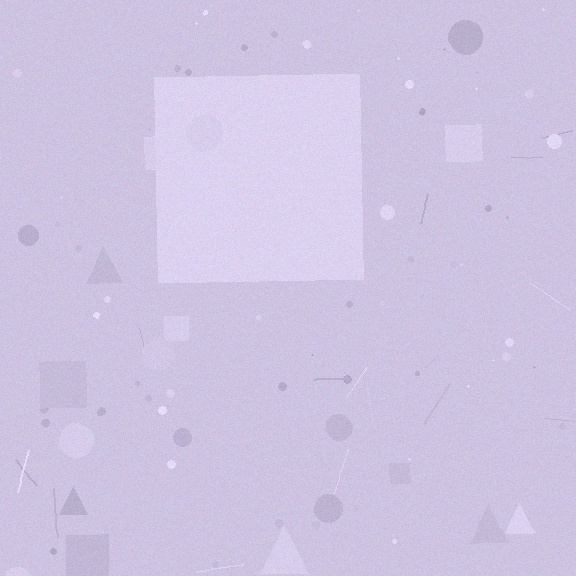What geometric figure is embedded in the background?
A square is embedded in the background.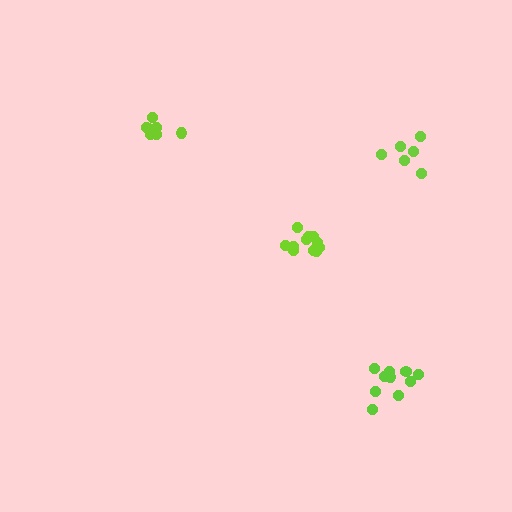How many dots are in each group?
Group 1: 6 dots, Group 2: 10 dots, Group 3: 7 dots, Group 4: 11 dots (34 total).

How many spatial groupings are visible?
There are 4 spatial groupings.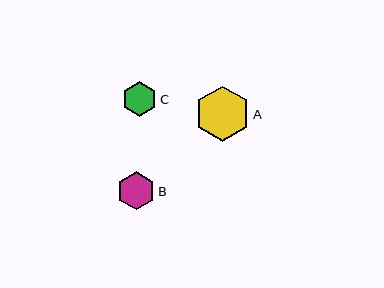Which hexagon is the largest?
Hexagon A is the largest with a size of approximately 56 pixels.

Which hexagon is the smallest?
Hexagon C is the smallest with a size of approximately 35 pixels.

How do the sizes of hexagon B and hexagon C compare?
Hexagon B and hexagon C are approximately the same size.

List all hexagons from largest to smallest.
From largest to smallest: A, B, C.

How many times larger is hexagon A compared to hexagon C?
Hexagon A is approximately 1.6 times the size of hexagon C.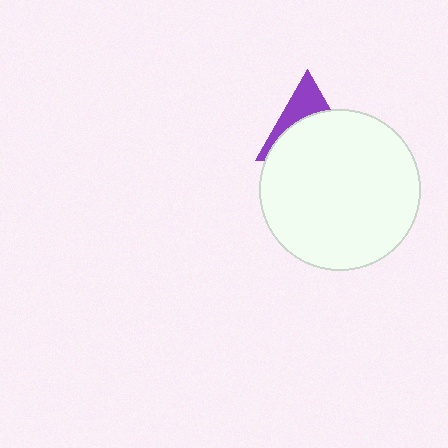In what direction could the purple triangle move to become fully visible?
The purple triangle could move up. That would shift it out from behind the white circle entirely.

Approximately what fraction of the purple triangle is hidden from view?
Roughly 64% of the purple triangle is hidden behind the white circle.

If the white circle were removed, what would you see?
You would see the complete purple triangle.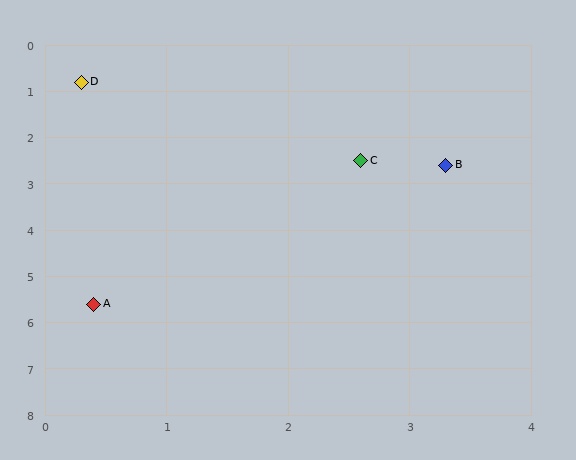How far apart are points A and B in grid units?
Points A and B are about 4.2 grid units apart.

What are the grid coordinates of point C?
Point C is at approximately (2.6, 2.5).